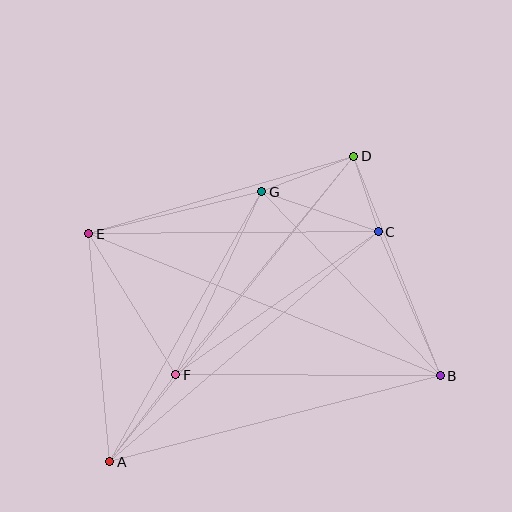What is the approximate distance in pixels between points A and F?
The distance between A and F is approximately 109 pixels.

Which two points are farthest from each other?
Points A and D are farthest from each other.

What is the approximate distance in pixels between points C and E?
The distance between C and E is approximately 290 pixels.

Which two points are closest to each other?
Points C and D are closest to each other.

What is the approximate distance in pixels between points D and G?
The distance between D and G is approximately 99 pixels.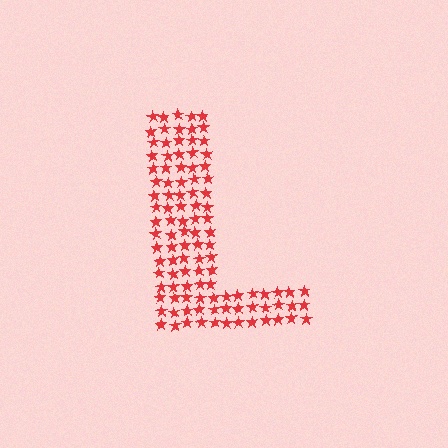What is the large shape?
The large shape is the letter L.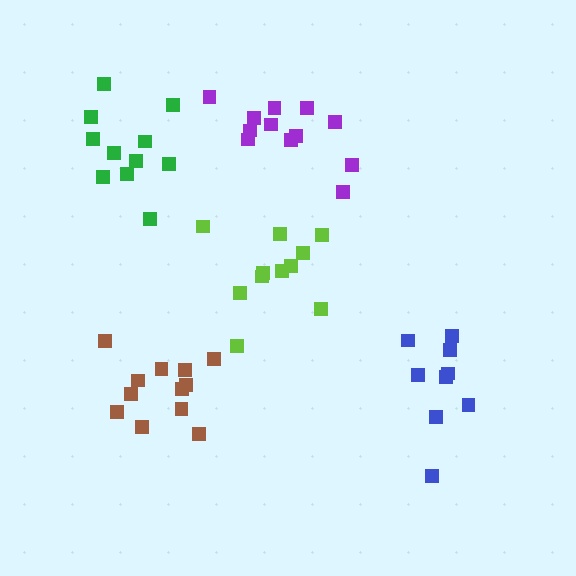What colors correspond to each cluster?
The clusters are colored: blue, brown, lime, green, purple.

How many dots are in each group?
Group 1: 9 dots, Group 2: 12 dots, Group 3: 11 dots, Group 4: 11 dots, Group 5: 12 dots (55 total).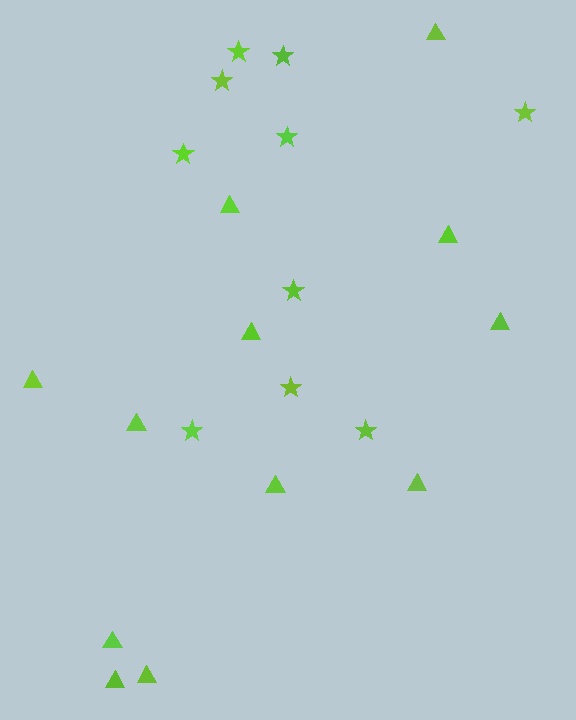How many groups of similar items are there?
There are 2 groups: one group of stars (10) and one group of triangles (12).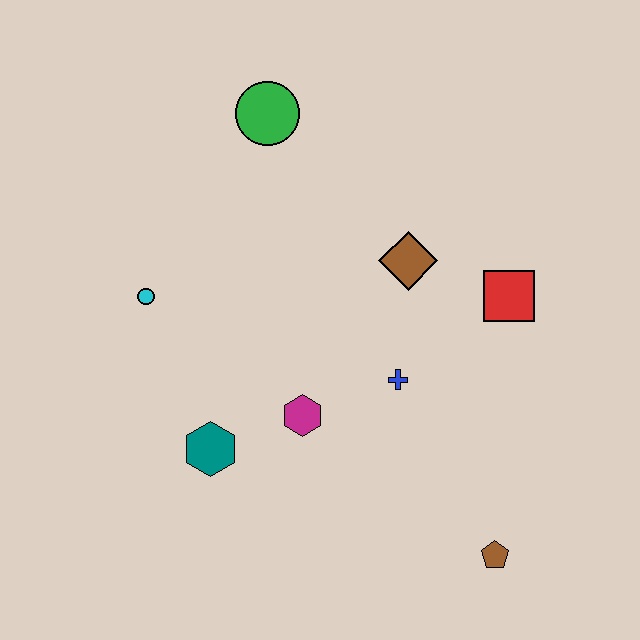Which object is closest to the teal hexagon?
The magenta hexagon is closest to the teal hexagon.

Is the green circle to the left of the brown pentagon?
Yes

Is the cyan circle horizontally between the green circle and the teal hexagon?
No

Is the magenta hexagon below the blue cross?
Yes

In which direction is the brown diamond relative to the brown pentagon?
The brown diamond is above the brown pentagon.